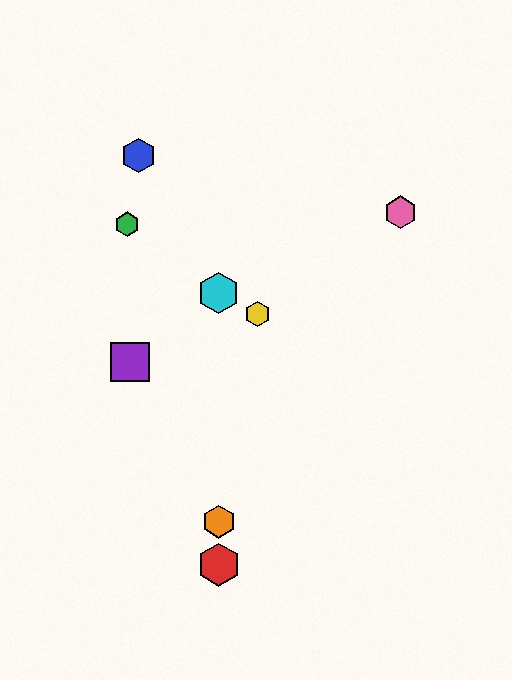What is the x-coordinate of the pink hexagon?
The pink hexagon is at x≈401.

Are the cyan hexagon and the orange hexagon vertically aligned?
Yes, both are at x≈219.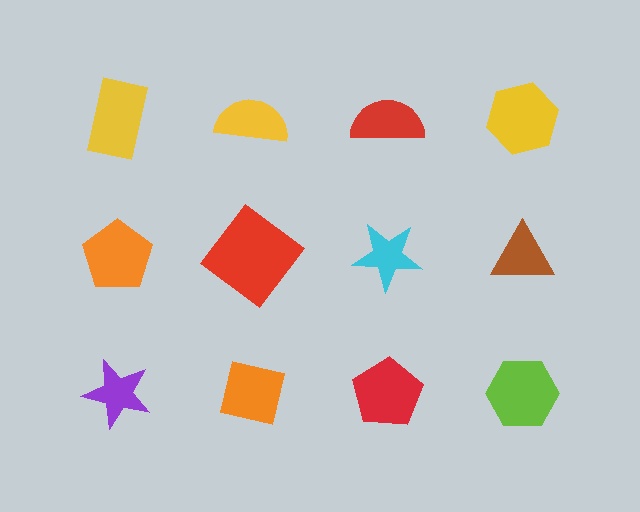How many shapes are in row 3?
4 shapes.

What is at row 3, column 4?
A lime hexagon.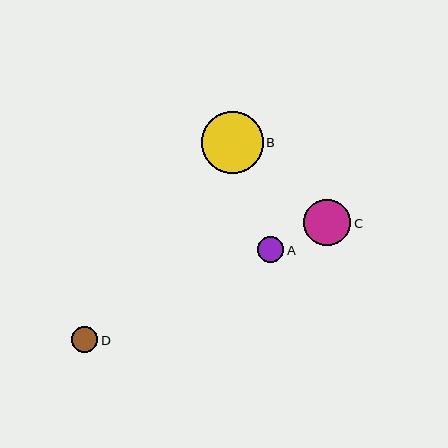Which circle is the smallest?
Circle D is the smallest with a size of approximately 26 pixels.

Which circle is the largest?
Circle B is the largest with a size of approximately 62 pixels.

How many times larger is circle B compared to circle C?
Circle B is approximately 1.3 times the size of circle C.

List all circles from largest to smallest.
From largest to smallest: B, C, A, D.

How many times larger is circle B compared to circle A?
Circle B is approximately 2.3 times the size of circle A.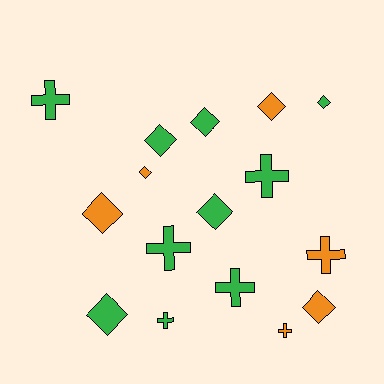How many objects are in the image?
There are 16 objects.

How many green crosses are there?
There are 5 green crosses.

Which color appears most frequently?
Green, with 10 objects.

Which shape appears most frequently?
Diamond, with 9 objects.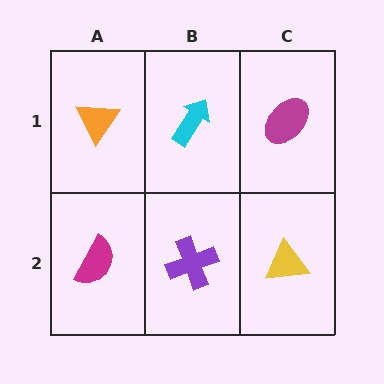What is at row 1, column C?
A magenta ellipse.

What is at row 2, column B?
A purple cross.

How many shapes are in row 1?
3 shapes.